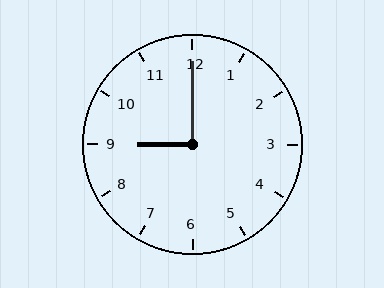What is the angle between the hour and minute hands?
Approximately 90 degrees.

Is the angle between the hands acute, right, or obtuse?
It is right.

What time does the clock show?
9:00.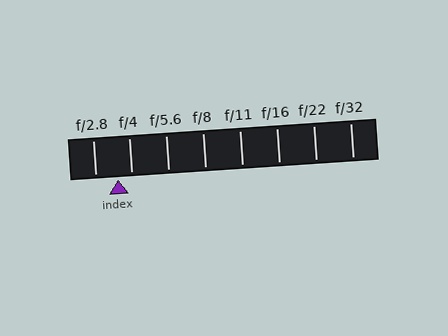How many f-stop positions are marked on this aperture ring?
There are 8 f-stop positions marked.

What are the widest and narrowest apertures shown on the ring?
The widest aperture shown is f/2.8 and the narrowest is f/32.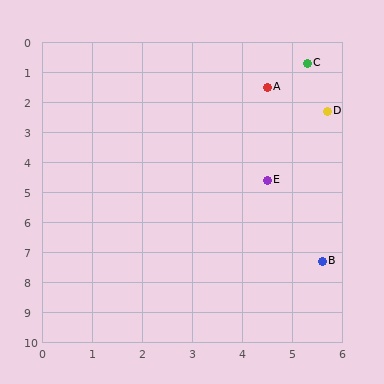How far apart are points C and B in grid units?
Points C and B are about 6.6 grid units apart.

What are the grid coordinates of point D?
Point D is at approximately (5.7, 2.3).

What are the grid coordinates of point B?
Point B is at approximately (5.6, 7.3).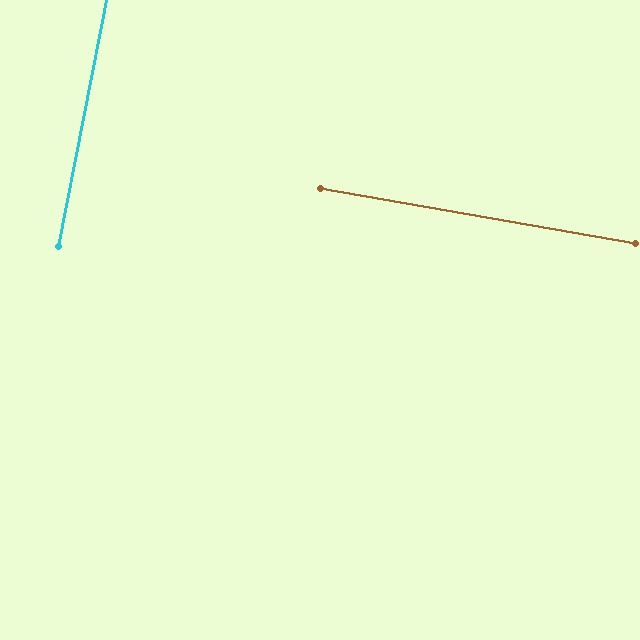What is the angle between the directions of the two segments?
Approximately 89 degrees.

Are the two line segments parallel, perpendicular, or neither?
Perpendicular — they meet at approximately 89°.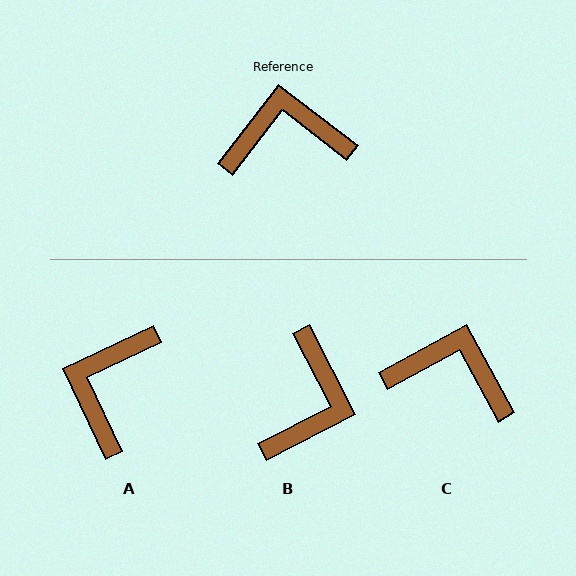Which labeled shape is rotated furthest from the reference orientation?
B, about 115 degrees away.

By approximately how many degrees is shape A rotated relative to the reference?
Approximately 63 degrees counter-clockwise.